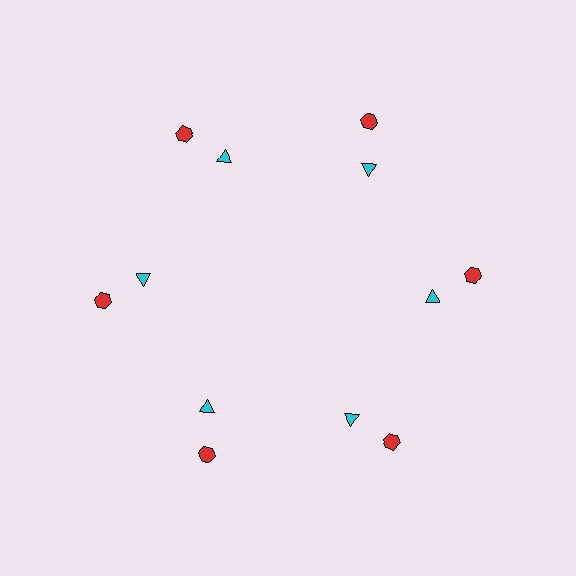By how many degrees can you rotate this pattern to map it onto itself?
The pattern maps onto itself every 60 degrees of rotation.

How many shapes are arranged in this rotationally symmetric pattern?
There are 12 shapes, arranged in 6 groups of 2.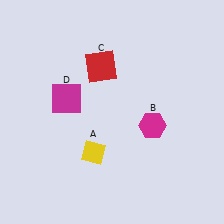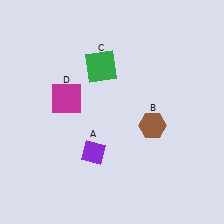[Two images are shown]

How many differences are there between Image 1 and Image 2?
There are 3 differences between the two images.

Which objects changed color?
A changed from yellow to purple. B changed from magenta to brown. C changed from red to green.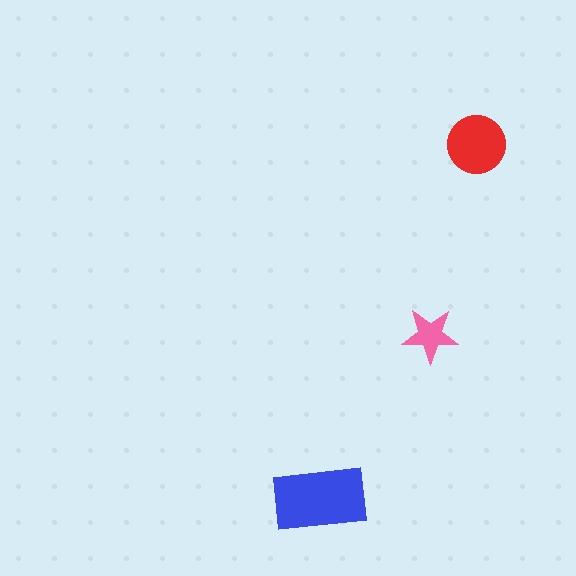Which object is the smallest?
The pink star.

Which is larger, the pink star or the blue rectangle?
The blue rectangle.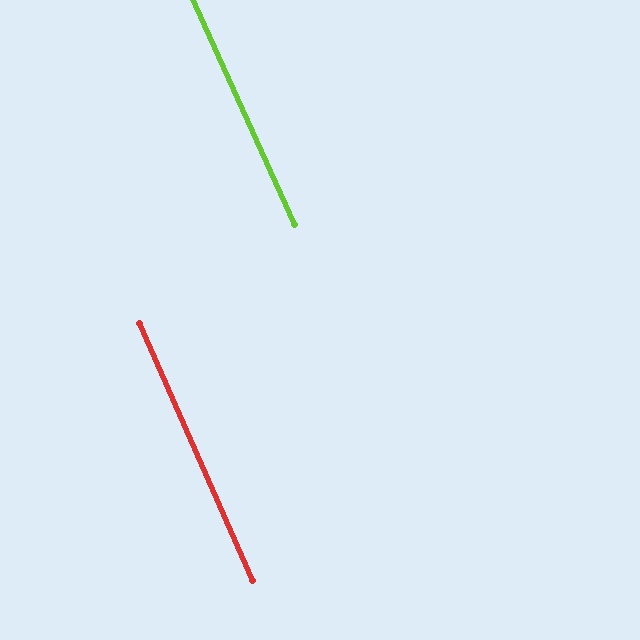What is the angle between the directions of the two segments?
Approximately 0 degrees.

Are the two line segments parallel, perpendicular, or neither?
Parallel — their directions differ by only 0.4°.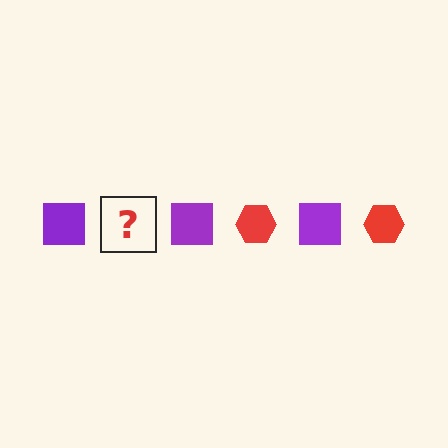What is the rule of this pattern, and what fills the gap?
The rule is that the pattern alternates between purple square and red hexagon. The gap should be filled with a red hexagon.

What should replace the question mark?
The question mark should be replaced with a red hexagon.